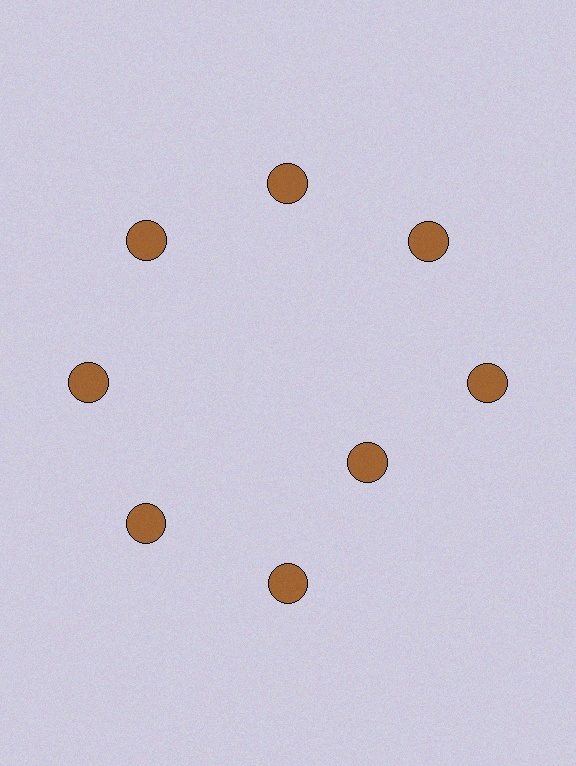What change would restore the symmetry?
The symmetry would be restored by moving it outward, back onto the ring so that all 8 circles sit at equal angles and equal distance from the center.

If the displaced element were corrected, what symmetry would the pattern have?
It would have 8-fold rotational symmetry — the pattern would map onto itself every 45 degrees.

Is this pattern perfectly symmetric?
No. The 8 brown circles are arranged in a ring, but one element near the 4 o'clock position is pulled inward toward the center, breaking the 8-fold rotational symmetry.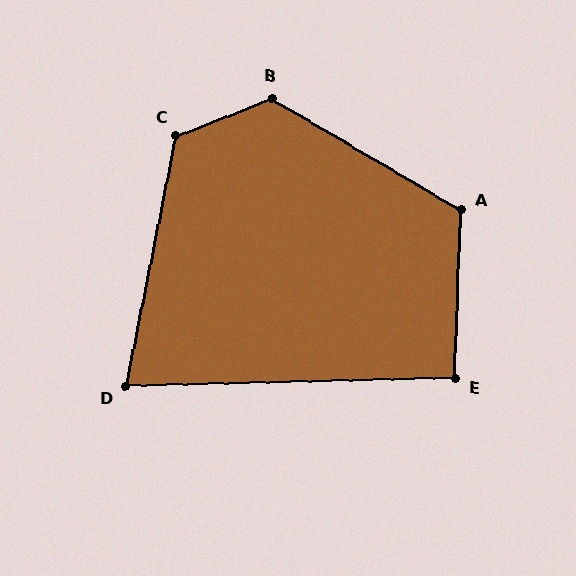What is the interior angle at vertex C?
Approximately 122 degrees (obtuse).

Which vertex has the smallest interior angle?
D, at approximately 77 degrees.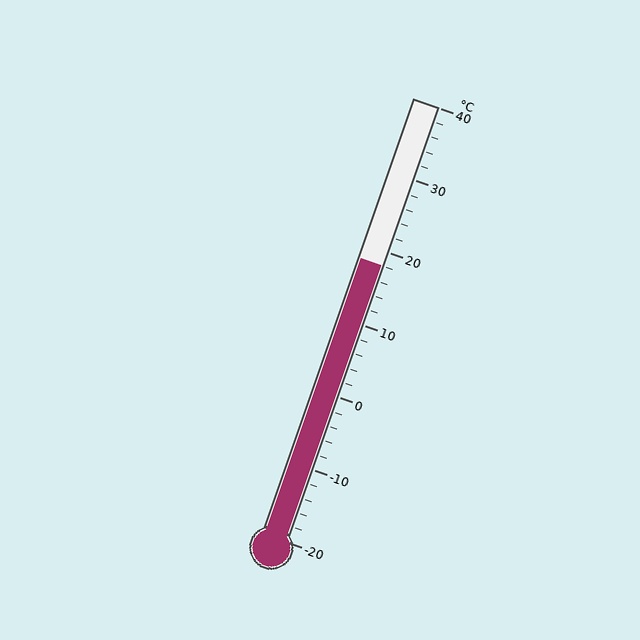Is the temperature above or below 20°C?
The temperature is below 20°C.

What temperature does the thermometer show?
The thermometer shows approximately 18°C.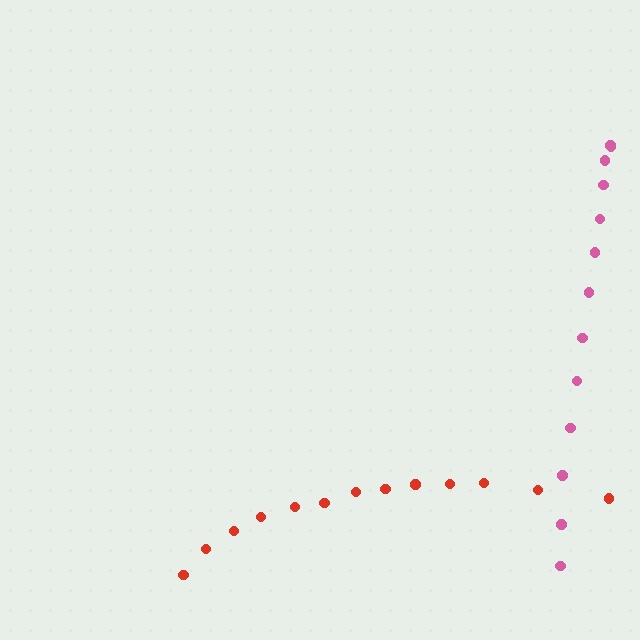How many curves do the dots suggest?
There are 2 distinct paths.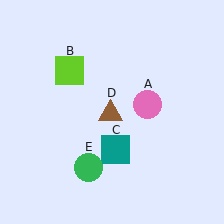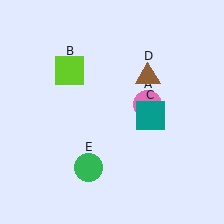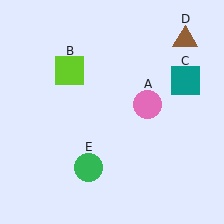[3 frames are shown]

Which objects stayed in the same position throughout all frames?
Pink circle (object A) and lime square (object B) and green circle (object E) remained stationary.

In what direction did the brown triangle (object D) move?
The brown triangle (object D) moved up and to the right.